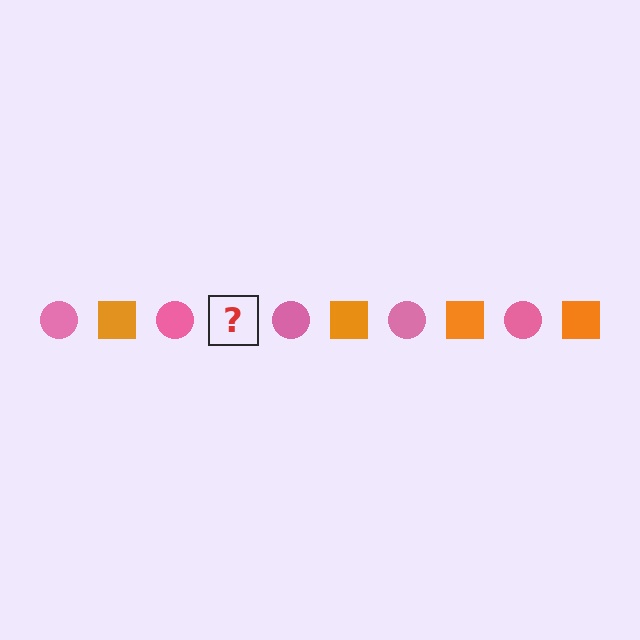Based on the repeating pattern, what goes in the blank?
The blank should be an orange square.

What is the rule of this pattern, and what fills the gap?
The rule is that the pattern alternates between pink circle and orange square. The gap should be filled with an orange square.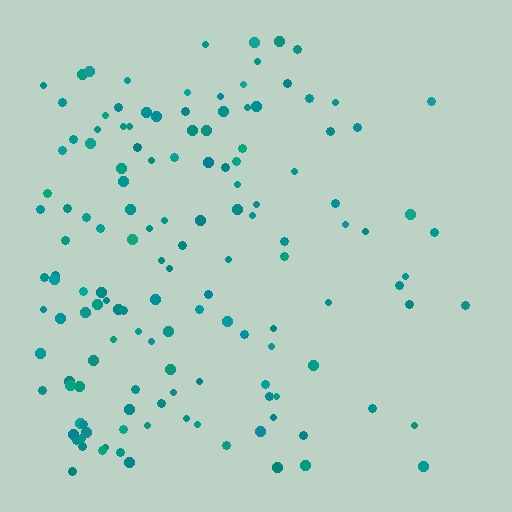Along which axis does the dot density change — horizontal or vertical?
Horizontal.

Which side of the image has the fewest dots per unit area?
The right.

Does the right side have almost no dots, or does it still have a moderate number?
Still a moderate number, just noticeably fewer than the left.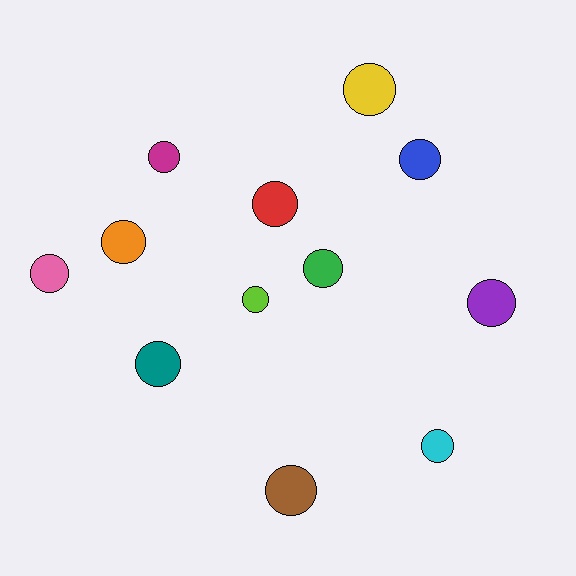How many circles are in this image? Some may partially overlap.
There are 12 circles.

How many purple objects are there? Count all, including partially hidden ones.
There is 1 purple object.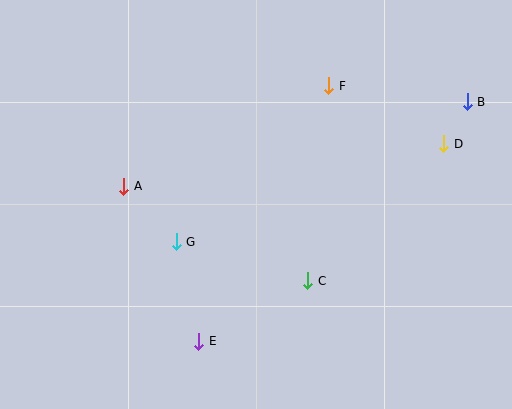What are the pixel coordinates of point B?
Point B is at (467, 102).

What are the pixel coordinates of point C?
Point C is at (308, 281).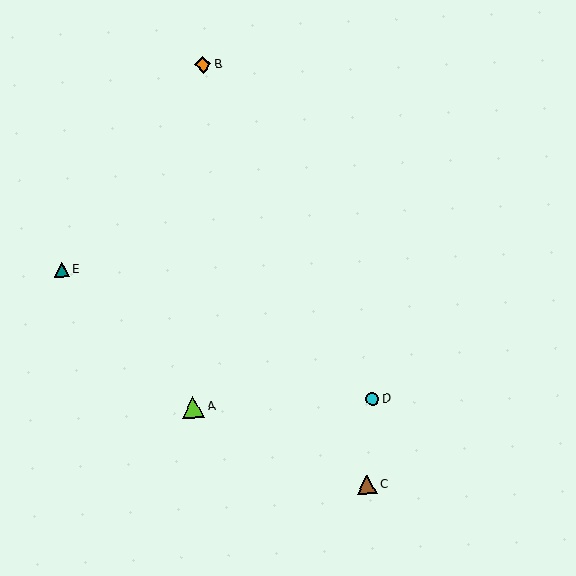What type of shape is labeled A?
Shape A is a lime triangle.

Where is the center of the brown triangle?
The center of the brown triangle is at (367, 484).